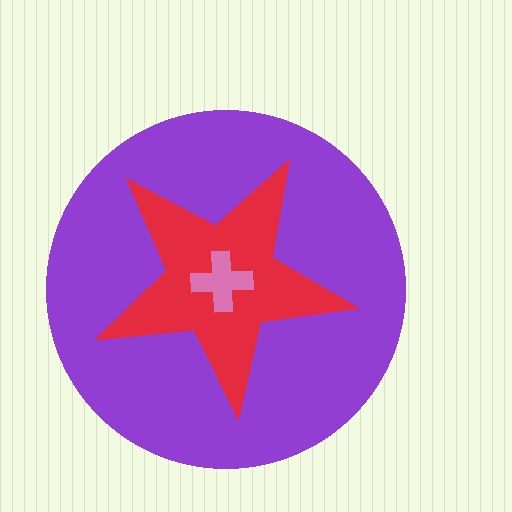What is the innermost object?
The pink cross.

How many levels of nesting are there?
3.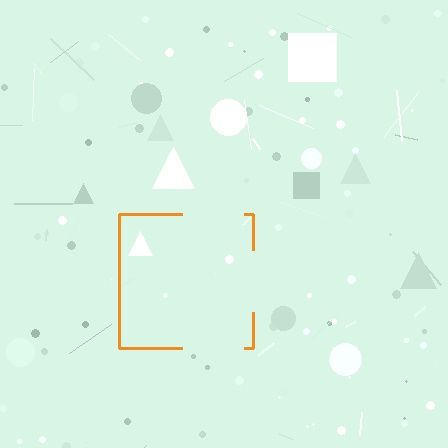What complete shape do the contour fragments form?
The contour fragments form a square.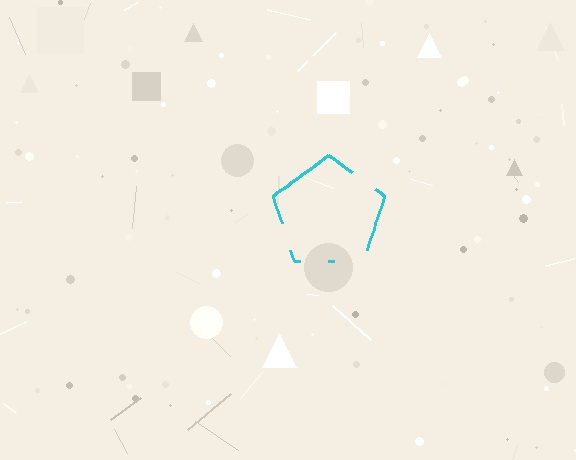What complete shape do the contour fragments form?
The contour fragments form a pentagon.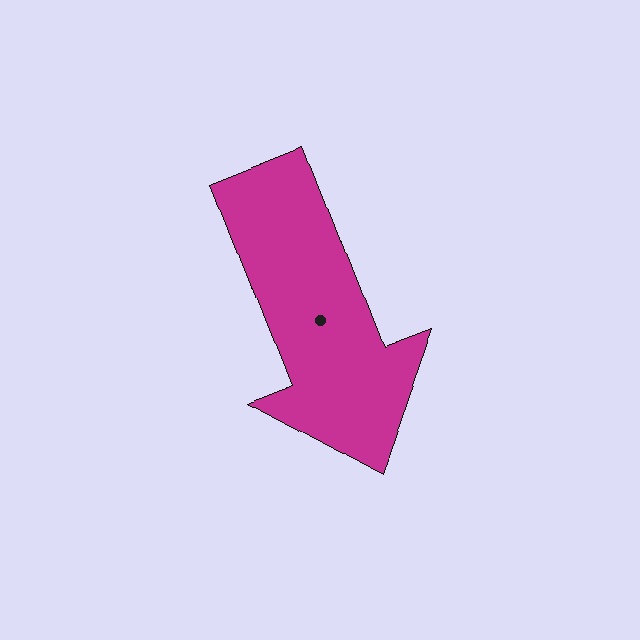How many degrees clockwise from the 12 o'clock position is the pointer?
Approximately 159 degrees.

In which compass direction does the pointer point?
South.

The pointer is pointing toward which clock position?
Roughly 5 o'clock.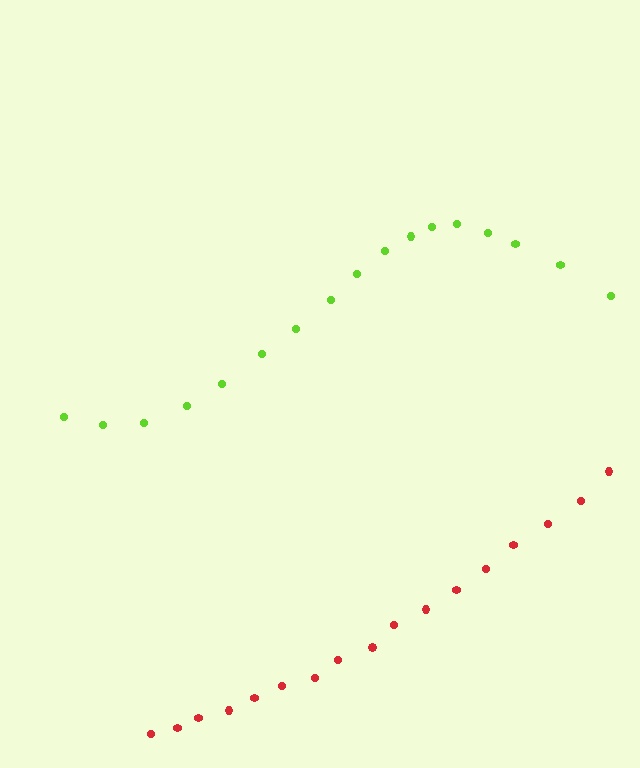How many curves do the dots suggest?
There are 2 distinct paths.